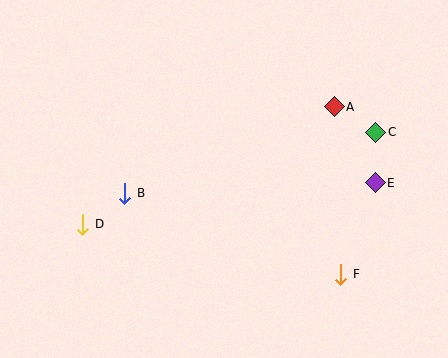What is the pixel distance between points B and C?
The distance between B and C is 258 pixels.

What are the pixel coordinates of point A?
Point A is at (334, 107).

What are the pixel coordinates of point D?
Point D is at (83, 224).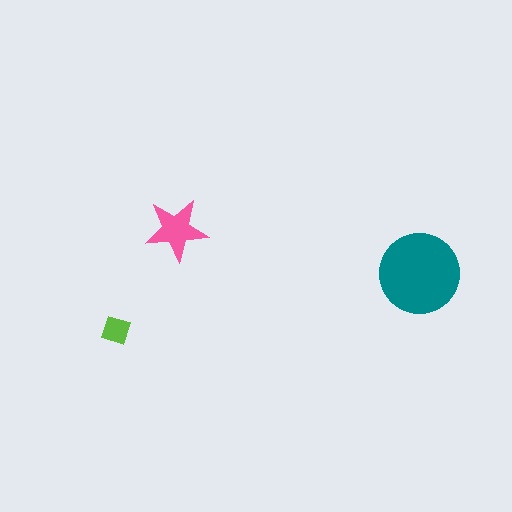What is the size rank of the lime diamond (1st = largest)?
3rd.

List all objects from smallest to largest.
The lime diamond, the pink star, the teal circle.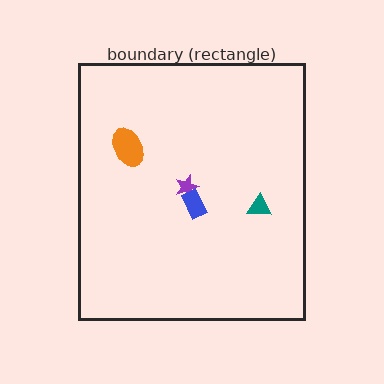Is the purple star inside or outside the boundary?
Inside.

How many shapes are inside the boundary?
4 inside, 0 outside.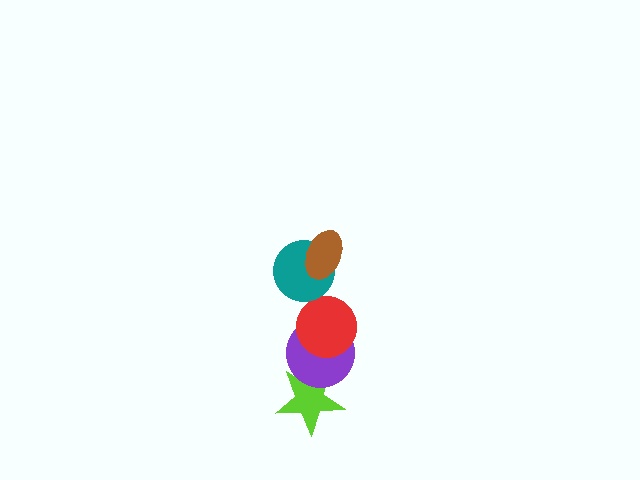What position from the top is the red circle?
The red circle is 3rd from the top.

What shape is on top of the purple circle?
The red circle is on top of the purple circle.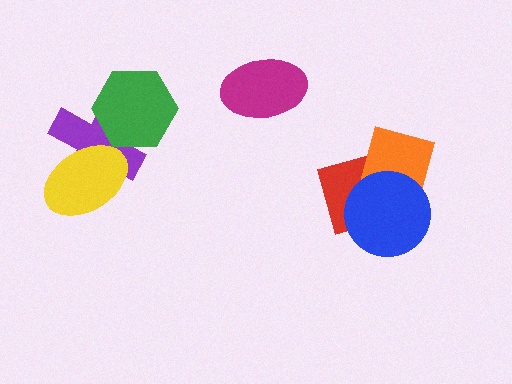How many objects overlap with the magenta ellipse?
0 objects overlap with the magenta ellipse.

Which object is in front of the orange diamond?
The blue circle is in front of the orange diamond.